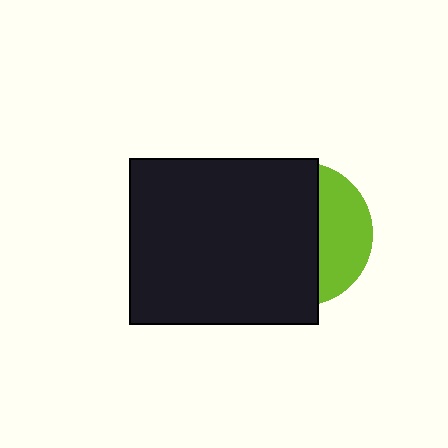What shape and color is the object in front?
The object in front is a black rectangle.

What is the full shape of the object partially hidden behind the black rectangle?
The partially hidden object is a lime circle.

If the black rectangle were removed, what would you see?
You would see the complete lime circle.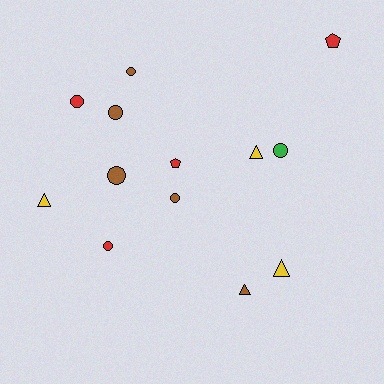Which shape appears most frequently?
Circle, with 7 objects.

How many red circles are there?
There are 2 red circles.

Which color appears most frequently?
Brown, with 5 objects.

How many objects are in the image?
There are 13 objects.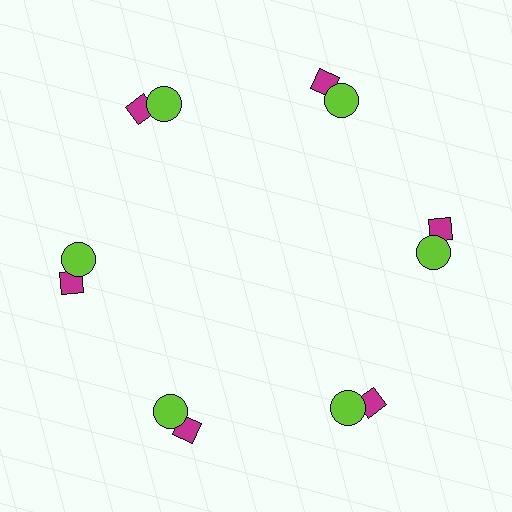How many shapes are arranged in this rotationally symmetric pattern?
There are 12 shapes, arranged in 6 groups of 2.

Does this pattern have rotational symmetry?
Yes, this pattern has 6-fold rotational symmetry. It looks the same after rotating 60 degrees around the center.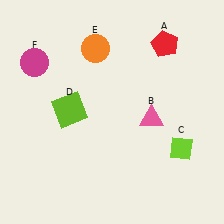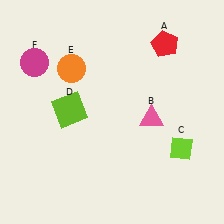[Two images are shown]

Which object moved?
The orange circle (E) moved left.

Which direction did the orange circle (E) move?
The orange circle (E) moved left.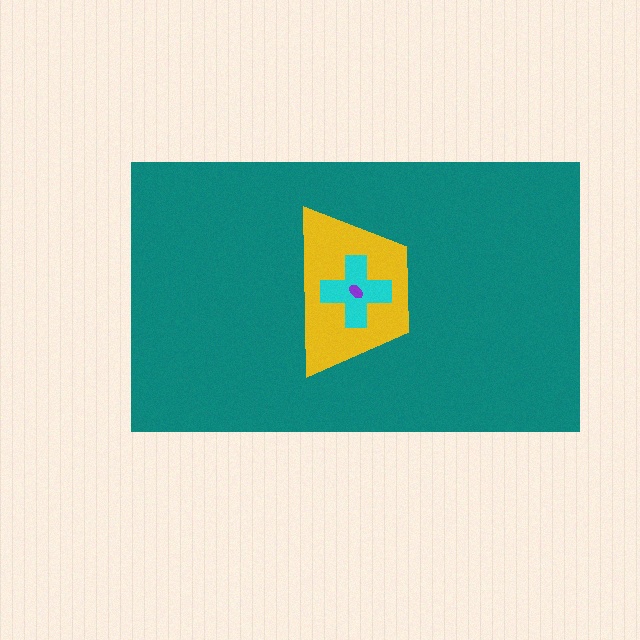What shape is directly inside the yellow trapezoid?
The cyan cross.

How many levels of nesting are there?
4.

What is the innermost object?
The purple ellipse.